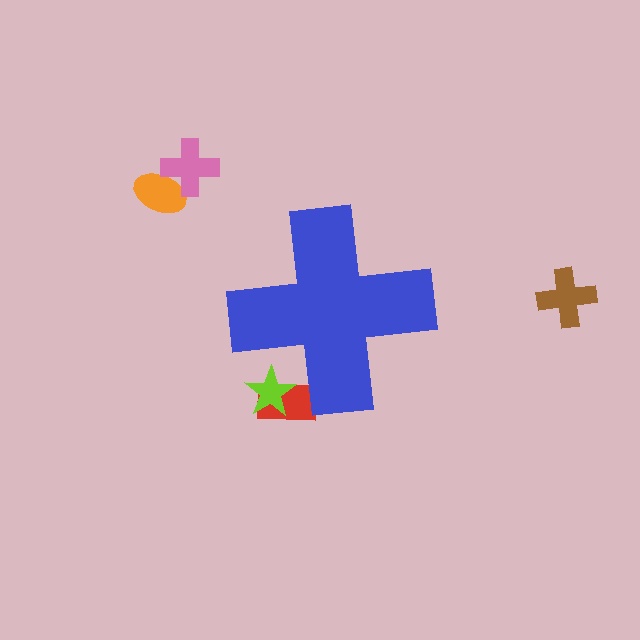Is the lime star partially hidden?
Yes, the lime star is partially hidden behind the blue cross.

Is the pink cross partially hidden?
No, the pink cross is fully visible.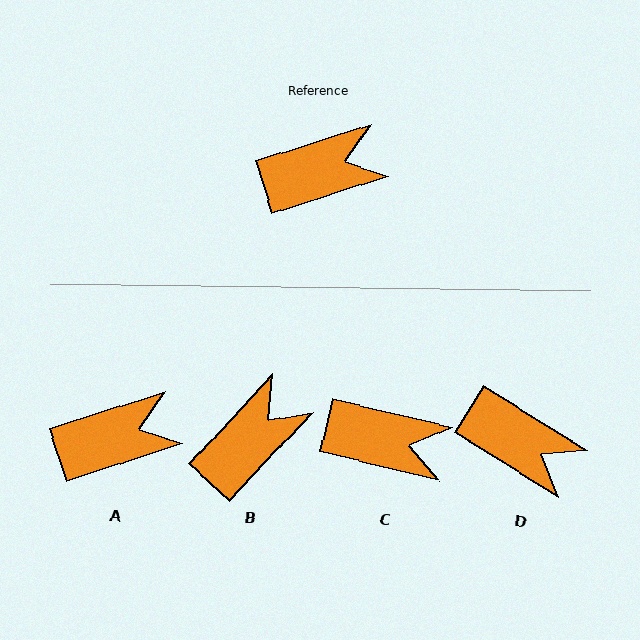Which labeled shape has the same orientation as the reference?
A.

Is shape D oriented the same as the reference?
No, it is off by about 50 degrees.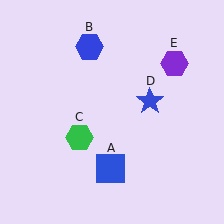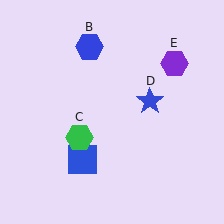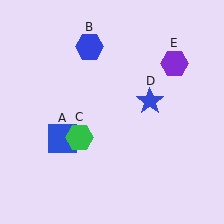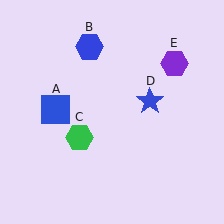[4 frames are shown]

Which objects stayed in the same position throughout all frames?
Blue hexagon (object B) and green hexagon (object C) and blue star (object D) and purple hexagon (object E) remained stationary.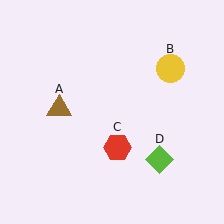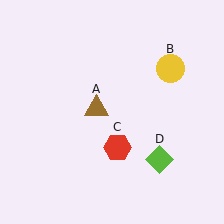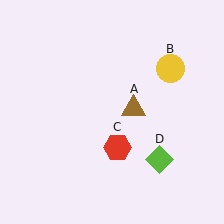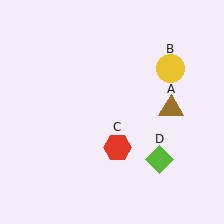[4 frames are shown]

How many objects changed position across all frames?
1 object changed position: brown triangle (object A).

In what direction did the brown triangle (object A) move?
The brown triangle (object A) moved right.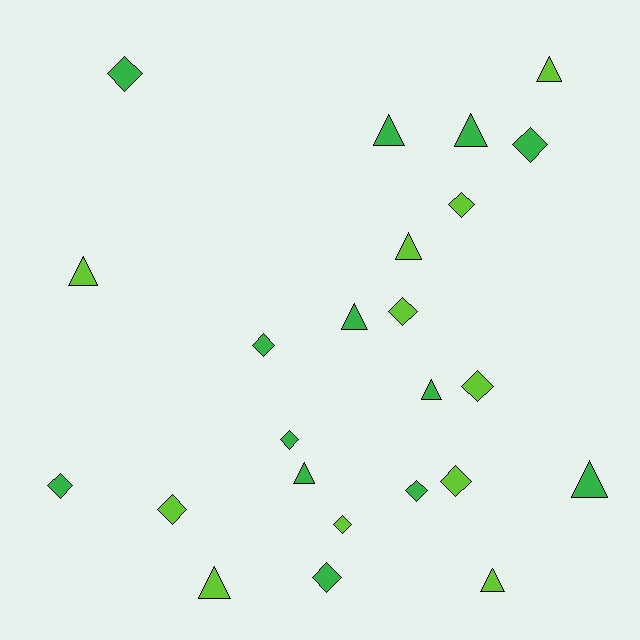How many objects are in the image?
There are 24 objects.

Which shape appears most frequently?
Diamond, with 13 objects.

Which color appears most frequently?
Green, with 13 objects.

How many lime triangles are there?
There are 5 lime triangles.